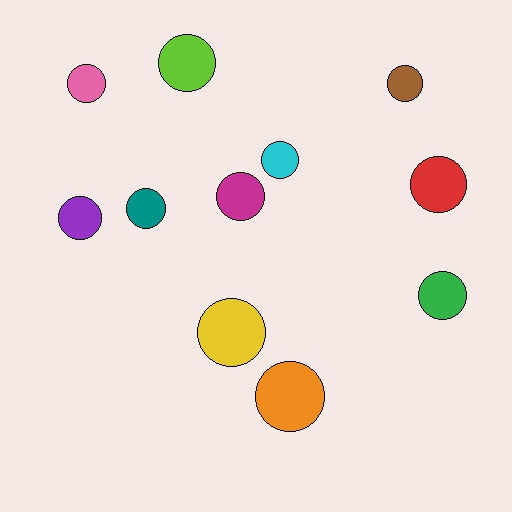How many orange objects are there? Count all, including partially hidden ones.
There is 1 orange object.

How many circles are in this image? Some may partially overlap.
There are 11 circles.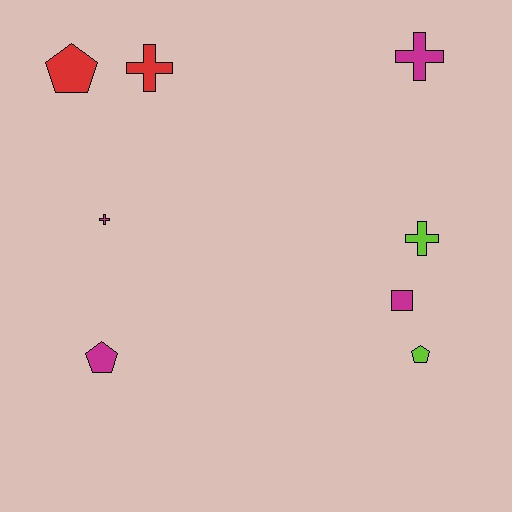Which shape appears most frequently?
Cross, with 4 objects.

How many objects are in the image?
There are 8 objects.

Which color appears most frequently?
Magenta, with 4 objects.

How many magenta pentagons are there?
There is 1 magenta pentagon.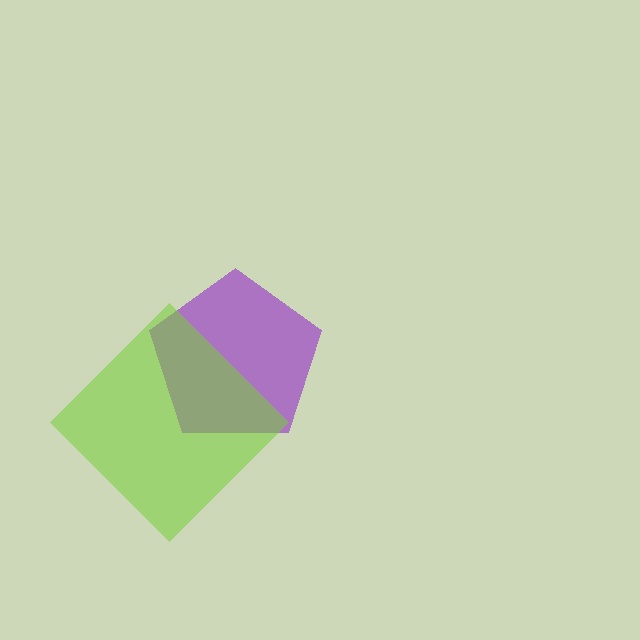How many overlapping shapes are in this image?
There are 2 overlapping shapes in the image.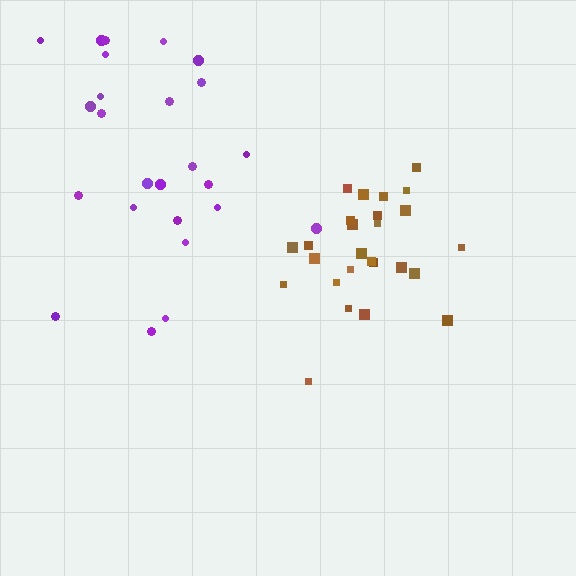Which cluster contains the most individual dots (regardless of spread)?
Brown (26).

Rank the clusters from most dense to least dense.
brown, purple.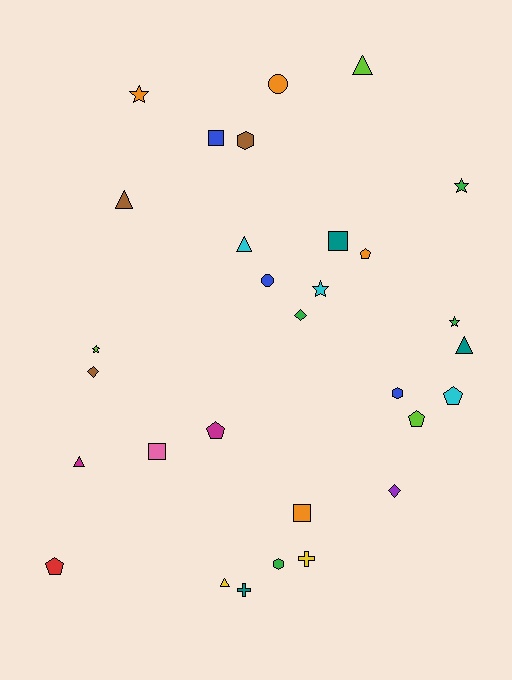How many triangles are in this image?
There are 6 triangles.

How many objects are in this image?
There are 30 objects.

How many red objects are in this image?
There is 1 red object.